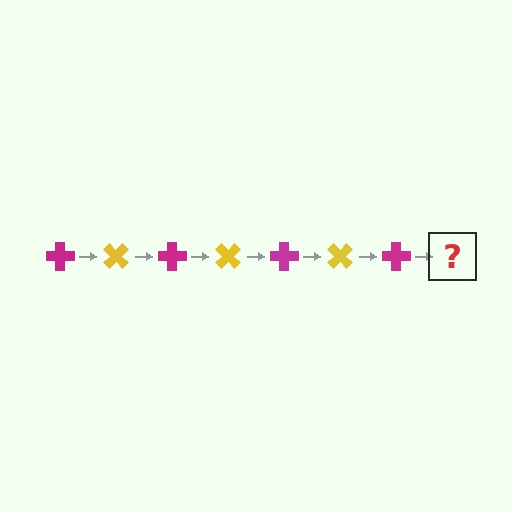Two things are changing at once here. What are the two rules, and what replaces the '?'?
The two rules are that it rotates 45 degrees each step and the color cycles through magenta and yellow. The '?' should be a yellow cross, rotated 315 degrees from the start.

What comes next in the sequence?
The next element should be a yellow cross, rotated 315 degrees from the start.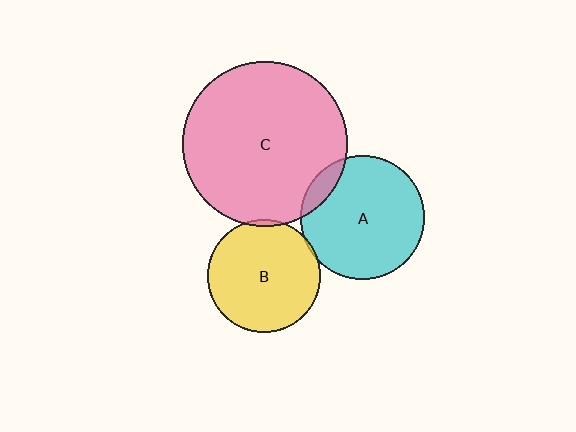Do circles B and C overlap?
Yes.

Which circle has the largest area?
Circle C (pink).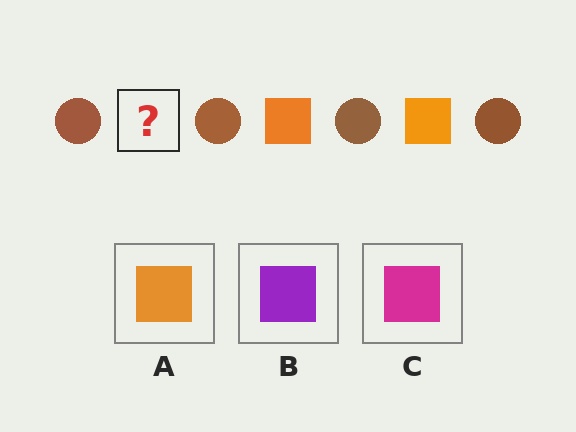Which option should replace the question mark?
Option A.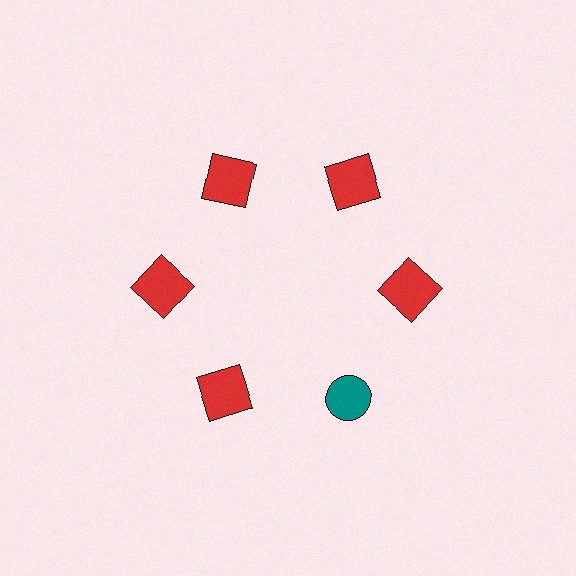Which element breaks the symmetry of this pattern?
The teal circle at roughly the 5 o'clock position breaks the symmetry. All other shapes are red squares.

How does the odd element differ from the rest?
It differs in both color (teal instead of red) and shape (circle instead of square).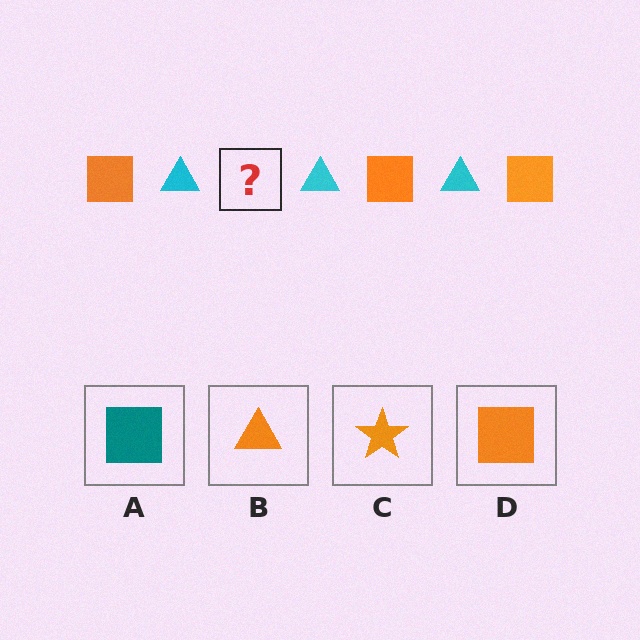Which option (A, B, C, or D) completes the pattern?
D.